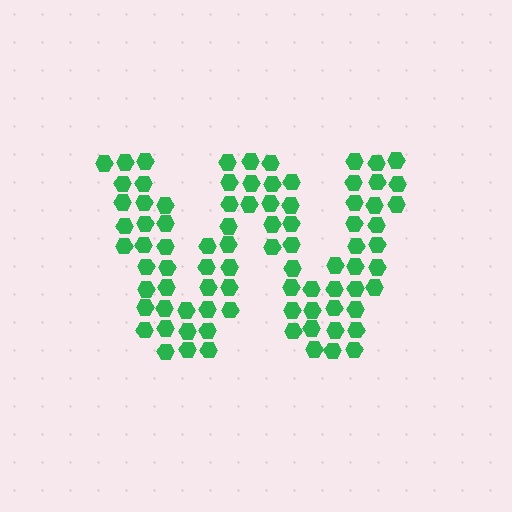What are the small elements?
The small elements are hexagons.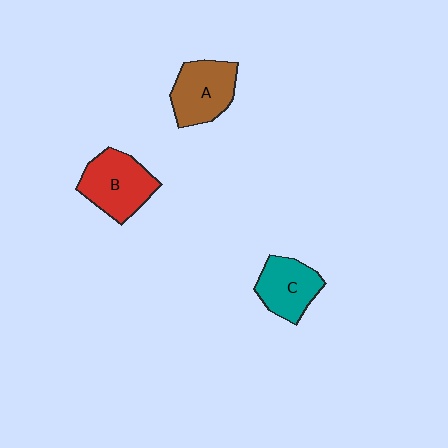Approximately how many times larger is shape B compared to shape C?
Approximately 1.2 times.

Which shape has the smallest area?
Shape C (teal).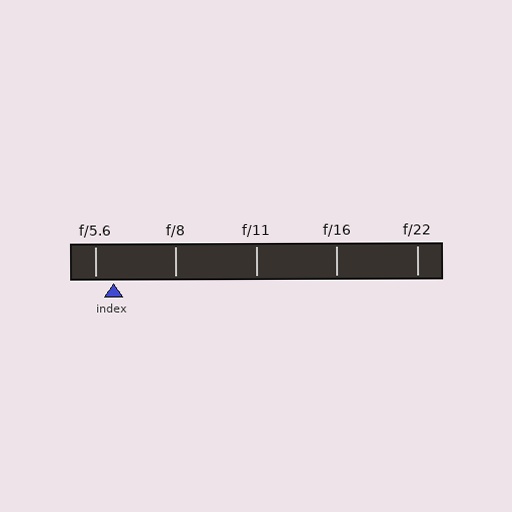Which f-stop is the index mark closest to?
The index mark is closest to f/5.6.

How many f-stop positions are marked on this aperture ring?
There are 5 f-stop positions marked.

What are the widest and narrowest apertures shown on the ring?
The widest aperture shown is f/5.6 and the narrowest is f/22.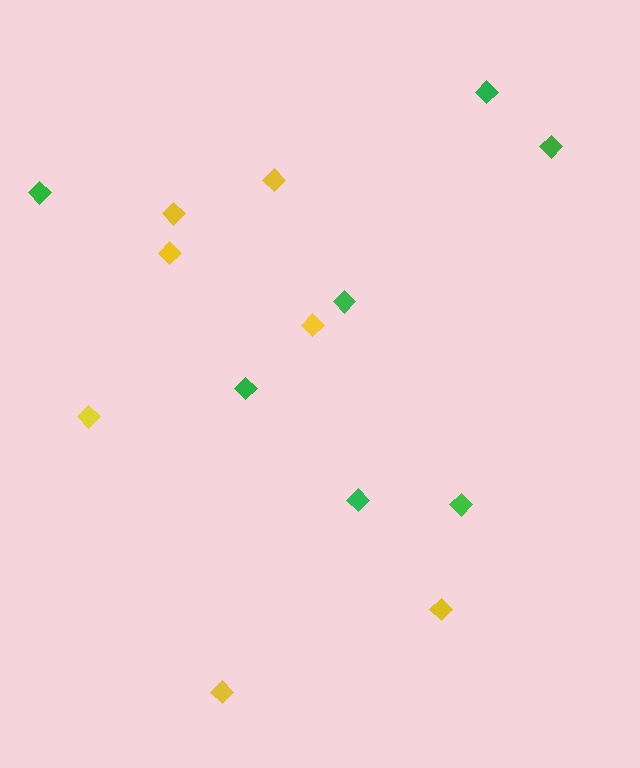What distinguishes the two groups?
There are 2 groups: one group of green diamonds (7) and one group of yellow diamonds (7).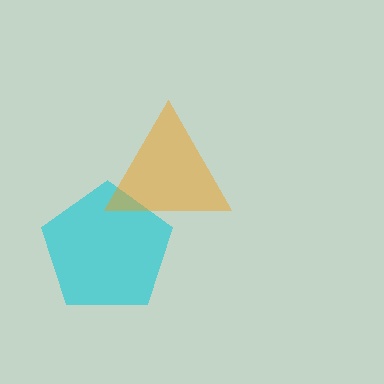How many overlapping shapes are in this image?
There are 2 overlapping shapes in the image.